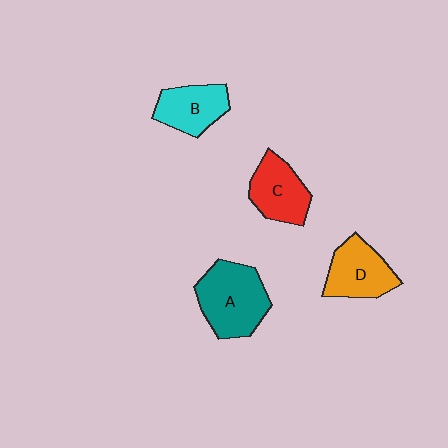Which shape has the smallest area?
Shape B (cyan).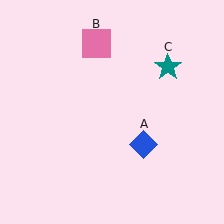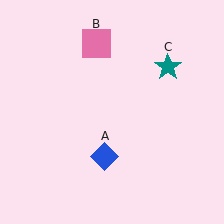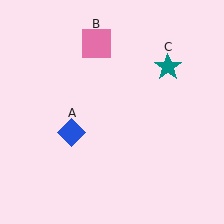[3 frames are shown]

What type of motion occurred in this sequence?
The blue diamond (object A) rotated clockwise around the center of the scene.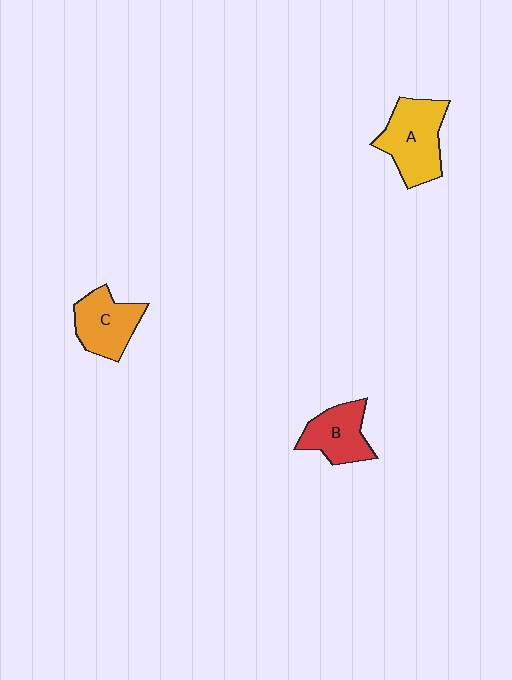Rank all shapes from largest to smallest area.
From largest to smallest: A (yellow), C (orange), B (red).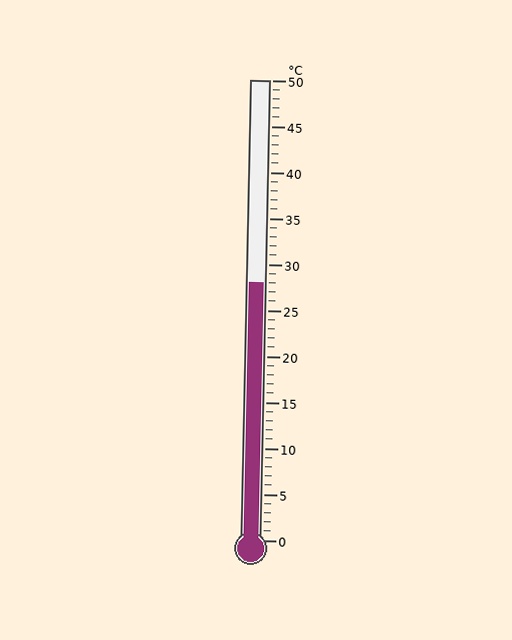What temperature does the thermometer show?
The thermometer shows approximately 28°C.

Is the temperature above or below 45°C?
The temperature is below 45°C.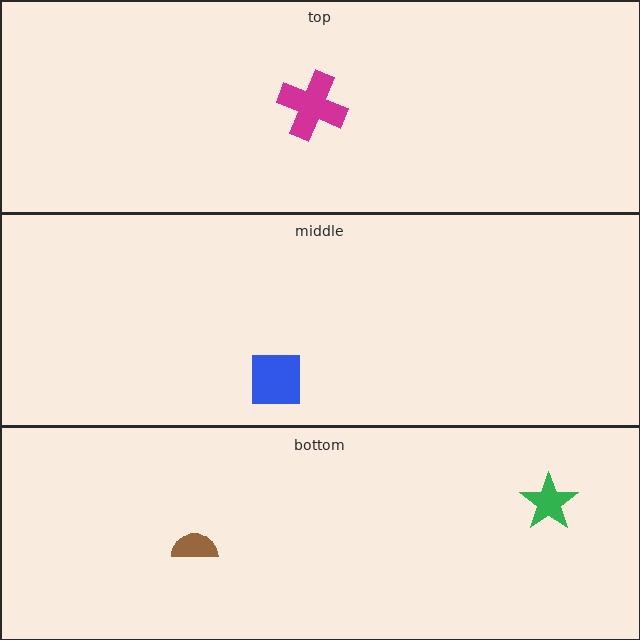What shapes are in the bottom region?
The green star, the brown semicircle.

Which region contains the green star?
The bottom region.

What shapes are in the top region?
The magenta cross.